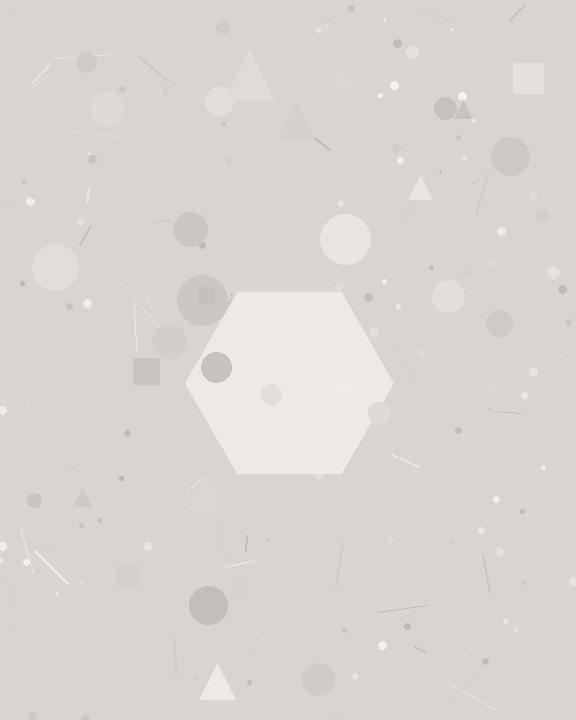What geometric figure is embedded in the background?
A hexagon is embedded in the background.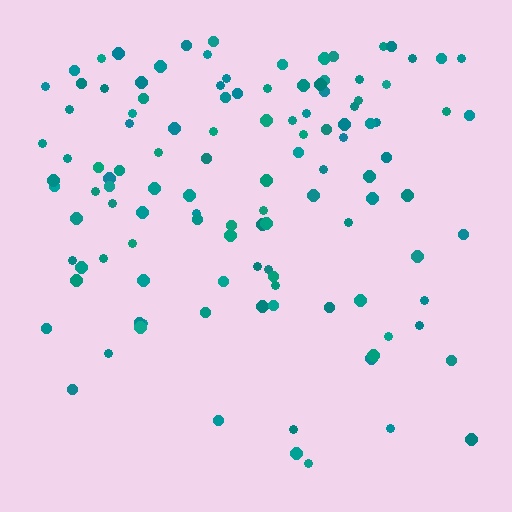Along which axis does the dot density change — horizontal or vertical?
Vertical.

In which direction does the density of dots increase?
From bottom to top, with the top side densest.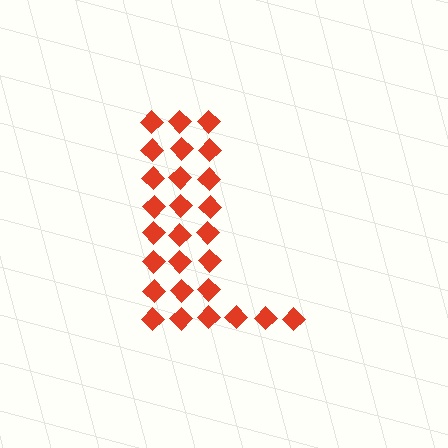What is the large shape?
The large shape is the letter L.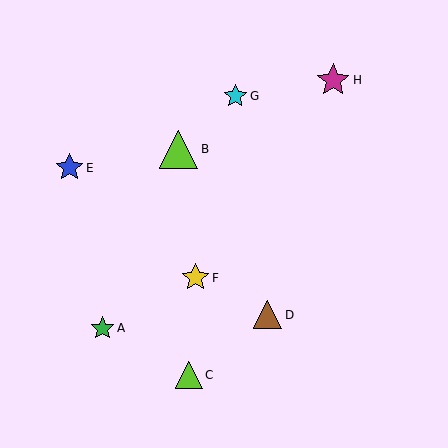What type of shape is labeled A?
Shape A is a green star.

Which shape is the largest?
The lime triangle (labeled B) is the largest.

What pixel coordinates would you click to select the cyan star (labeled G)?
Click at (235, 96) to select the cyan star G.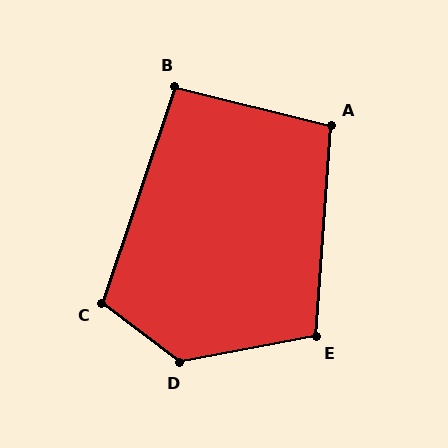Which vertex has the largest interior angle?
D, at approximately 132 degrees.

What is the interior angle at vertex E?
Approximately 105 degrees (obtuse).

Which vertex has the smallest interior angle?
B, at approximately 95 degrees.